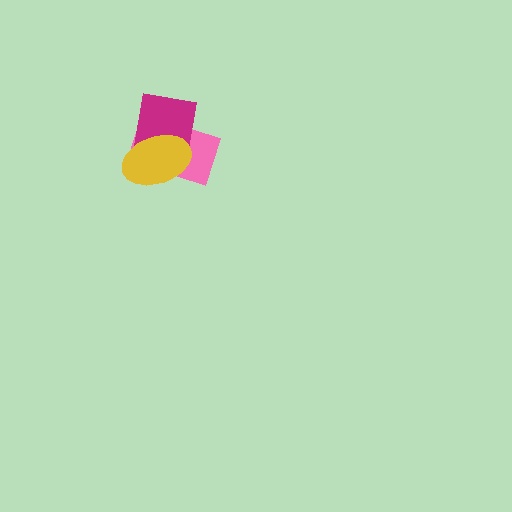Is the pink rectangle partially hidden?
Yes, it is partially covered by another shape.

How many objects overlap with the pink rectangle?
2 objects overlap with the pink rectangle.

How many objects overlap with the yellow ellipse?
2 objects overlap with the yellow ellipse.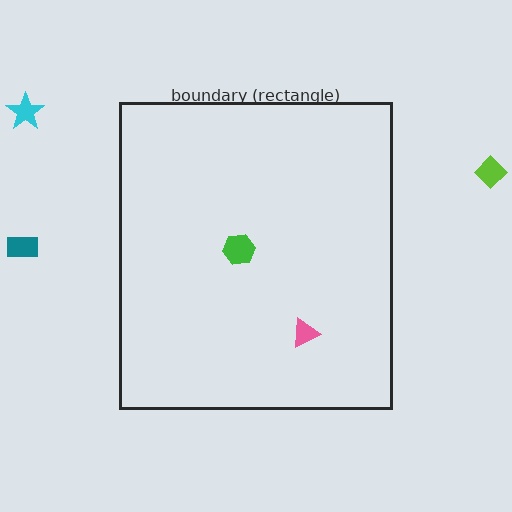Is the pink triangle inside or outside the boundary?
Inside.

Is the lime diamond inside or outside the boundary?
Outside.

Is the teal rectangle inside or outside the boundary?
Outside.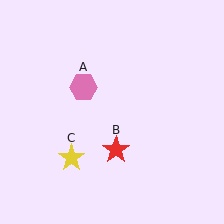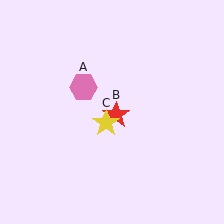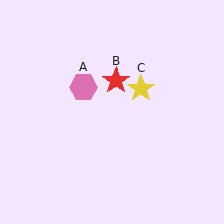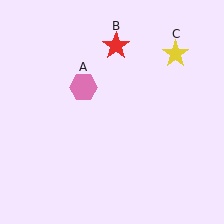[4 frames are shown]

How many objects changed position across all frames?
2 objects changed position: red star (object B), yellow star (object C).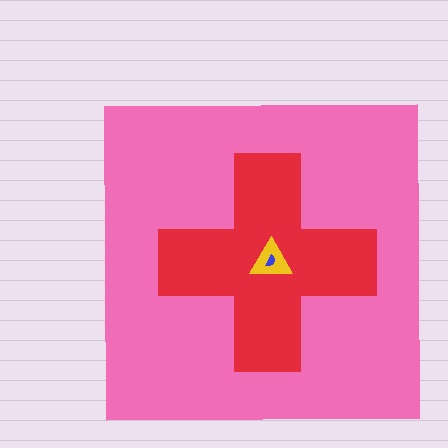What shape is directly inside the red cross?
The yellow triangle.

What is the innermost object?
The blue semicircle.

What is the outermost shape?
The pink square.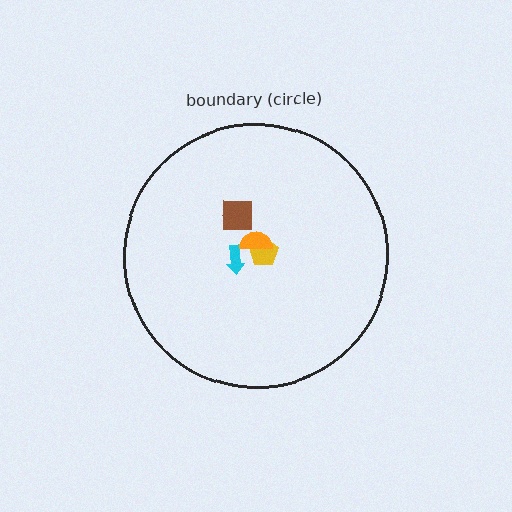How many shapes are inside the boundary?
4 inside, 0 outside.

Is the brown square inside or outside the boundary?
Inside.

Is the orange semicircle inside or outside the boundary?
Inside.